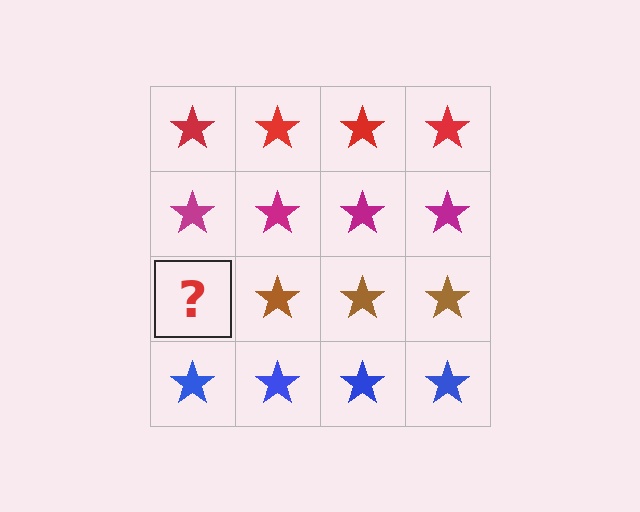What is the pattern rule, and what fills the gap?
The rule is that each row has a consistent color. The gap should be filled with a brown star.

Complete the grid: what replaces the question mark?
The question mark should be replaced with a brown star.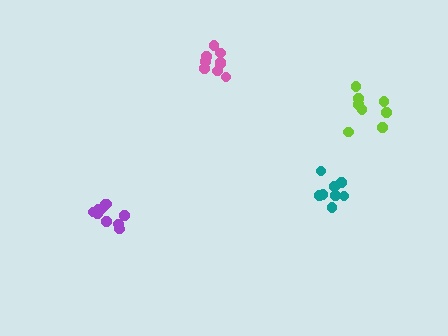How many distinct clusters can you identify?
There are 4 distinct clusters.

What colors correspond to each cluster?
The clusters are colored: lime, teal, purple, pink.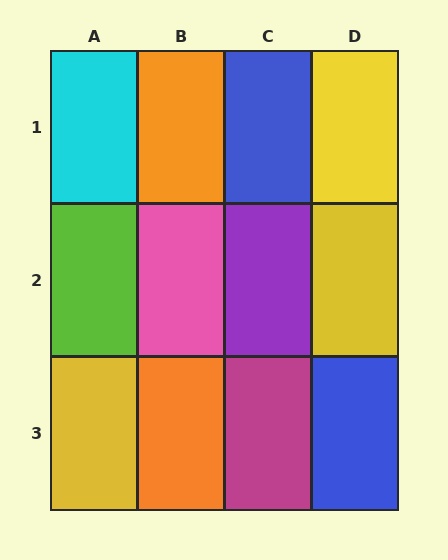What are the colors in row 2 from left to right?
Lime, pink, purple, yellow.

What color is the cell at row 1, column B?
Orange.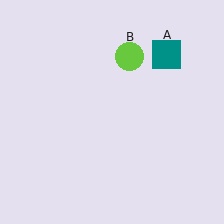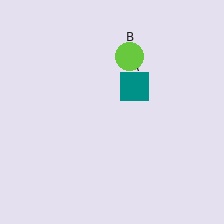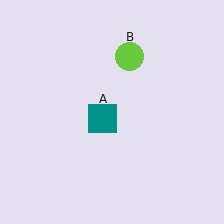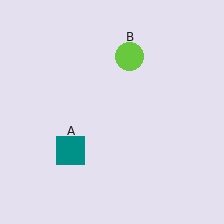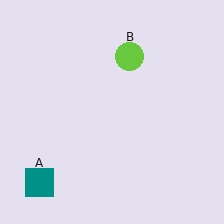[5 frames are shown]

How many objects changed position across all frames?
1 object changed position: teal square (object A).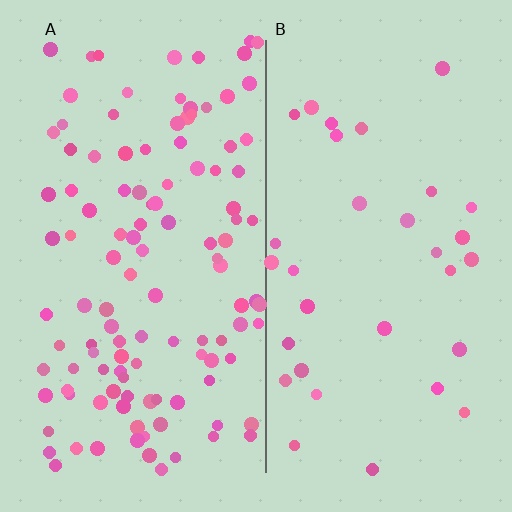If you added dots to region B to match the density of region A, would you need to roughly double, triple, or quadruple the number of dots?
Approximately quadruple.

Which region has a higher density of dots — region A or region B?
A (the left).